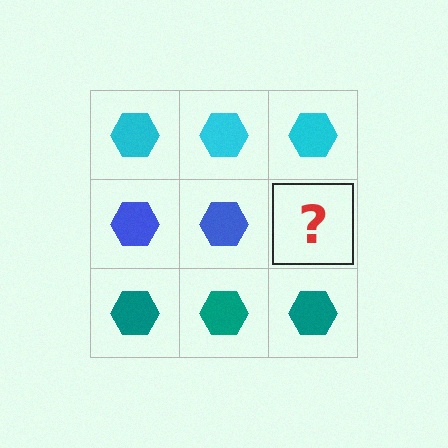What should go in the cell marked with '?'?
The missing cell should contain a blue hexagon.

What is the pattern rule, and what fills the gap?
The rule is that each row has a consistent color. The gap should be filled with a blue hexagon.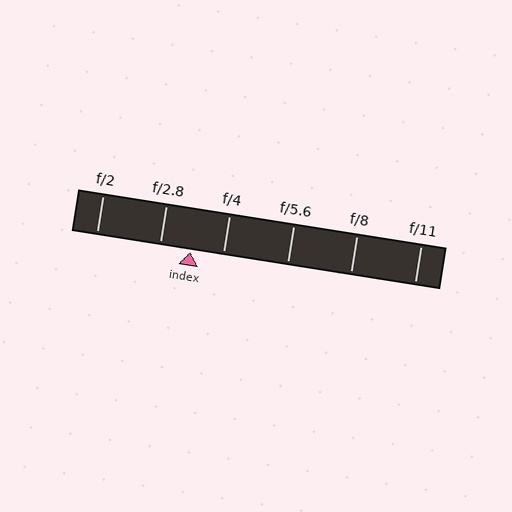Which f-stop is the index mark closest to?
The index mark is closest to f/2.8.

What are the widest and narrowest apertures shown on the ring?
The widest aperture shown is f/2 and the narrowest is f/11.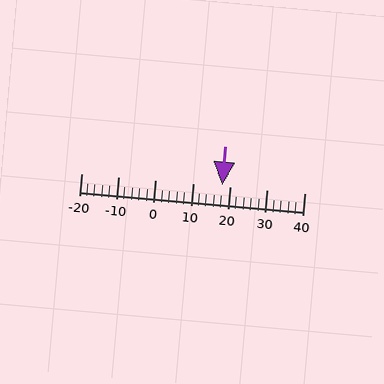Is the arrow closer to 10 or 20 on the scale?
The arrow is closer to 20.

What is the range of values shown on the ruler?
The ruler shows values from -20 to 40.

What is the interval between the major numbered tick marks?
The major tick marks are spaced 10 units apart.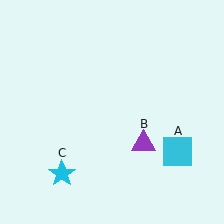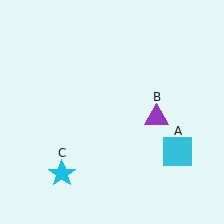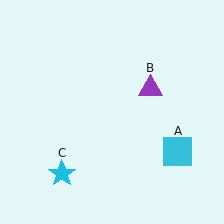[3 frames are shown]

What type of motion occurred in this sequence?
The purple triangle (object B) rotated counterclockwise around the center of the scene.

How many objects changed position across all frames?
1 object changed position: purple triangle (object B).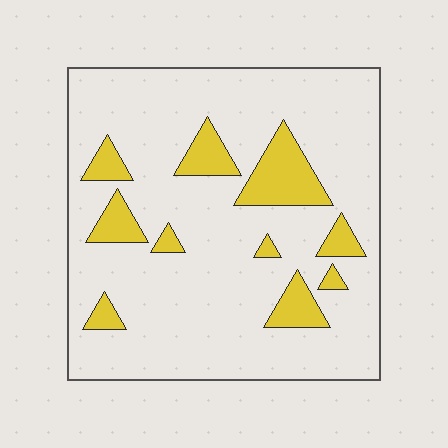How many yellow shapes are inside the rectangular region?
10.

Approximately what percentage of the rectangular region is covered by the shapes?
Approximately 15%.